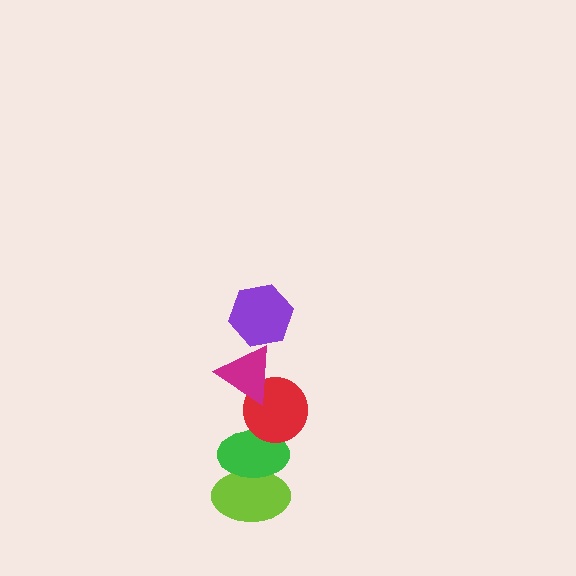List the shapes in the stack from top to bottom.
From top to bottom: the purple hexagon, the magenta triangle, the red circle, the green ellipse, the lime ellipse.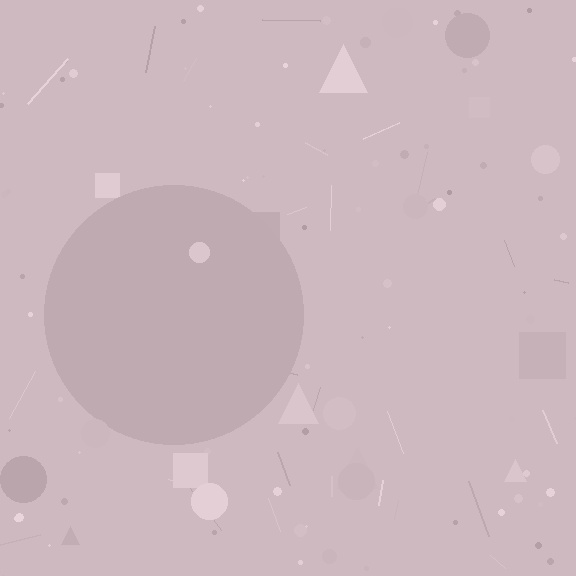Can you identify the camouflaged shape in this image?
The camouflaged shape is a circle.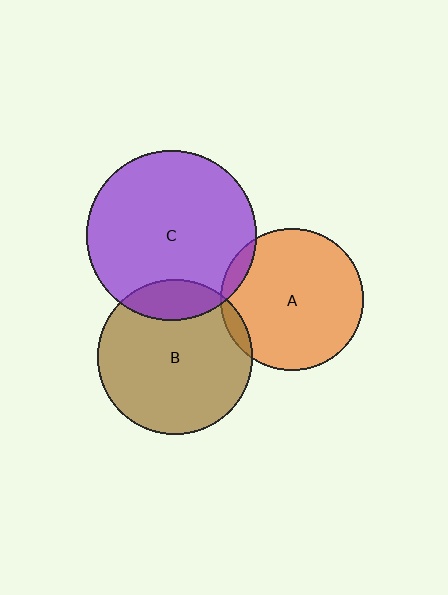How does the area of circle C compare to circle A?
Approximately 1.4 times.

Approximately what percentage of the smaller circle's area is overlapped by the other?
Approximately 5%.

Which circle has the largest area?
Circle C (purple).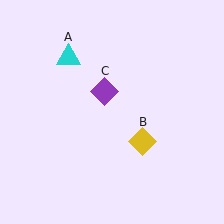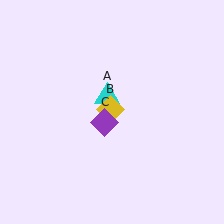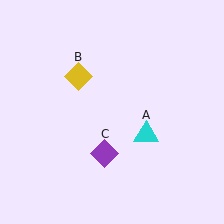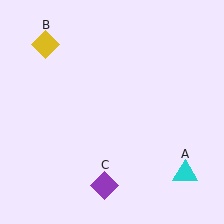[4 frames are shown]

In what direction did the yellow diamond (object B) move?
The yellow diamond (object B) moved up and to the left.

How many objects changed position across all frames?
3 objects changed position: cyan triangle (object A), yellow diamond (object B), purple diamond (object C).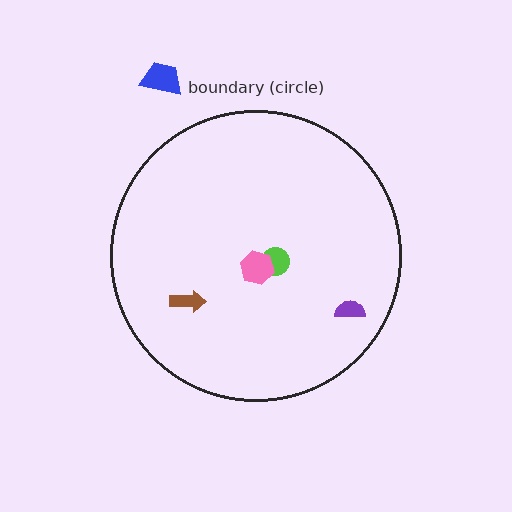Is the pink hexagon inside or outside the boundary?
Inside.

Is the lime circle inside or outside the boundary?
Inside.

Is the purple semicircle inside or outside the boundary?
Inside.